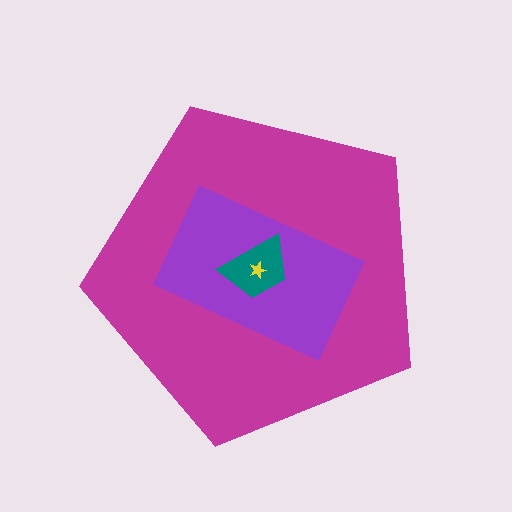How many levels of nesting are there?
4.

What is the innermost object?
The yellow star.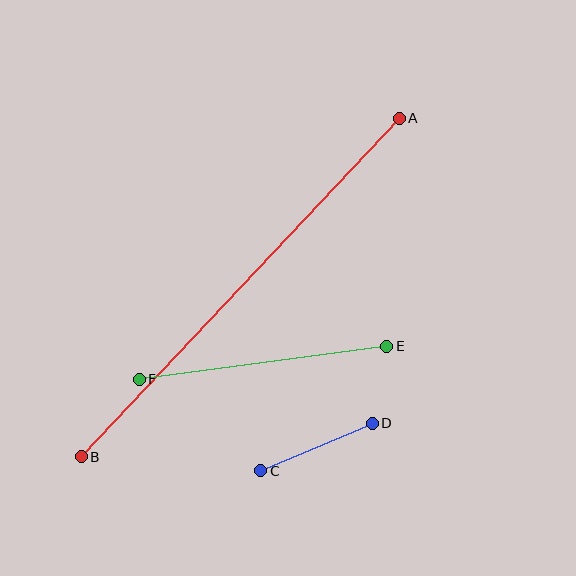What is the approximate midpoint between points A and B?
The midpoint is at approximately (240, 287) pixels.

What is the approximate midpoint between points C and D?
The midpoint is at approximately (316, 447) pixels.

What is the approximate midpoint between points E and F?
The midpoint is at approximately (263, 363) pixels.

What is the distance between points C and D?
The distance is approximately 122 pixels.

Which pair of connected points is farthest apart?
Points A and B are farthest apart.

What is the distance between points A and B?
The distance is approximately 465 pixels.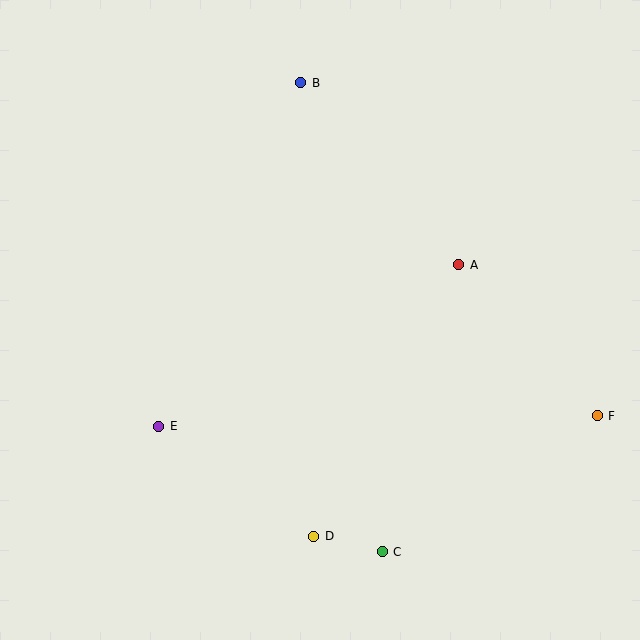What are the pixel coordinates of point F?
Point F is at (597, 416).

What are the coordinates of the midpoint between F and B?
The midpoint between F and B is at (449, 249).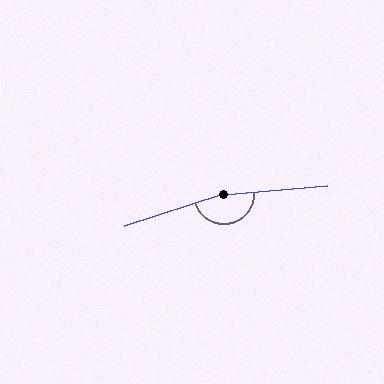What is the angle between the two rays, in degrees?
Approximately 167 degrees.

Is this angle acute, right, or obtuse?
It is obtuse.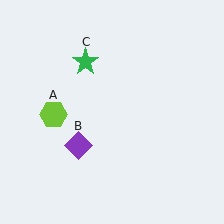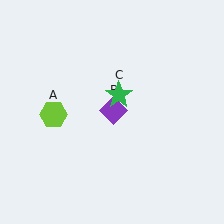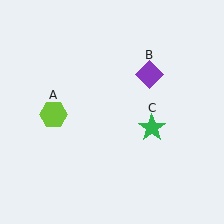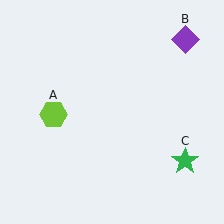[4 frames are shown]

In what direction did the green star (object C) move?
The green star (object C) moved down and to the right.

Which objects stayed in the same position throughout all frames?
Lime hexagon (object A) remained stationary.